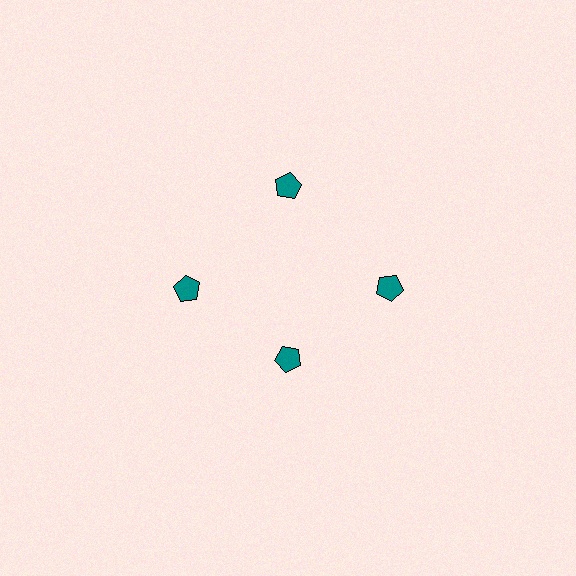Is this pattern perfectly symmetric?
No. The 4 teal pentagons are arranged in a ring, but one element near the 6 o'clock position is pulled inward toward the center, breaking the 4-fold rotational symmetry.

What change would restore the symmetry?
The symmetry would be restored by moving it outward, back onto the ring so that all 4 pentagons sit at equal angles and equal distance from the center.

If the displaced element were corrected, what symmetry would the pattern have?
It would have 4-fold rotational symmetry — the pattern would map onto itself every 90 degrees.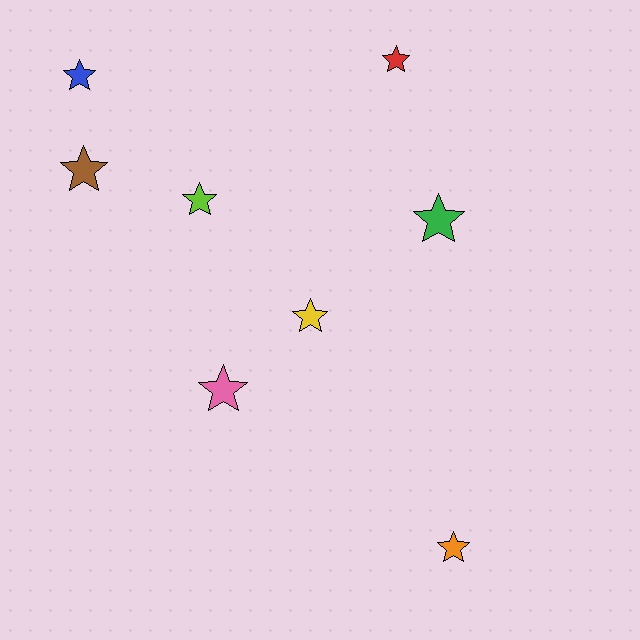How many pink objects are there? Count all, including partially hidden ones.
There is 1 pink object.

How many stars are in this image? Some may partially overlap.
There are 8 stars.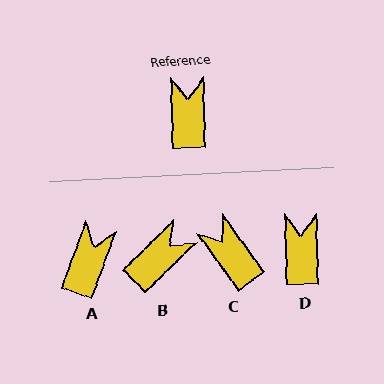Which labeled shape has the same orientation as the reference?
D.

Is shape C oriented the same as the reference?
No, it is off by about 34 degrees.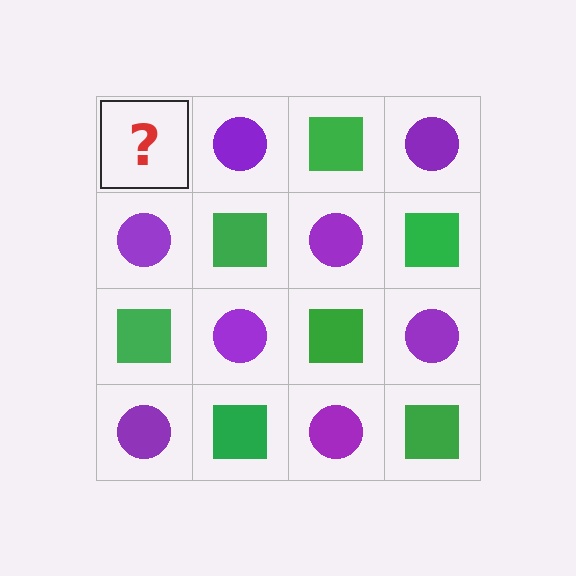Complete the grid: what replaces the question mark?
The question mark should be replaced with a green square.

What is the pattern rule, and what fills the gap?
The rule is that it alternates green square and purple circle in a checkerboard pattern. The gap should be filled with a green square.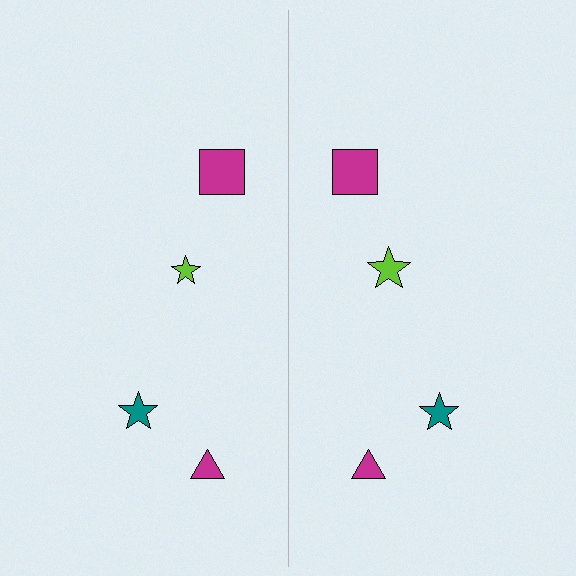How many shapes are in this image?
There are 8 shapes in this image.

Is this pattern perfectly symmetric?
No, the pattern is not perfectly symmetric. The lime star on the right side has a different size than its mirror counterpart.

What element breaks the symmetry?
The lime star on the right side has a different size than its mirror counterpart.